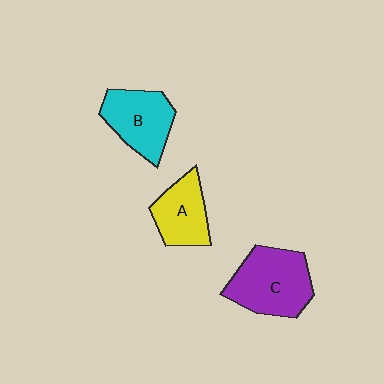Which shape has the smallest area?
Shape A (yellow).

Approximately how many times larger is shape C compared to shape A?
Approximately 1.5 times.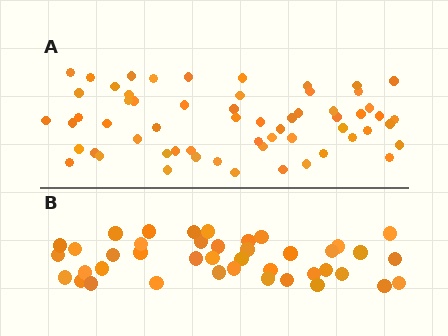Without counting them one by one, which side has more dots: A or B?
Region A (the top region) has more dots.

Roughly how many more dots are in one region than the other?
Region A has approximately 20 more dots than region B.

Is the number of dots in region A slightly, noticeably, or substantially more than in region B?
Region A has substantially more. The ratio is roughly 1.5 to 1.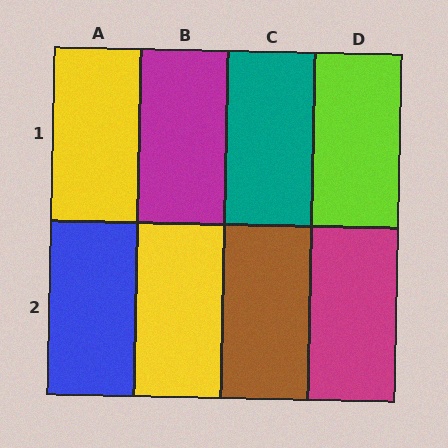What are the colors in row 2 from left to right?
Blue, yellow, brown, magenta.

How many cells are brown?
1 cell is brown.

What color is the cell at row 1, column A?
Yellow.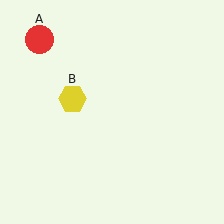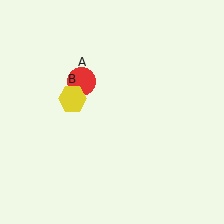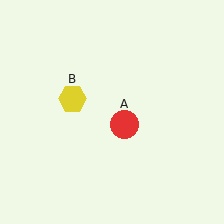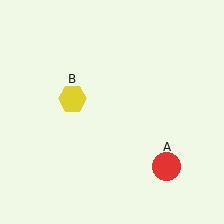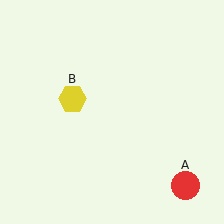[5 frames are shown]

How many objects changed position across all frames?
1 object changed position: red circle (object A).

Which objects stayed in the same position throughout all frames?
Yellow hexagon (object B) remained stationary.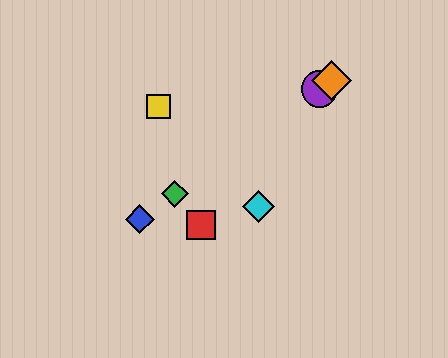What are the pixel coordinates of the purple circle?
The purple circle is at (320, 89).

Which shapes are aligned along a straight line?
The blue diamond, the green diamond, the purple circle, the orange diamond are aligned along a straight line.